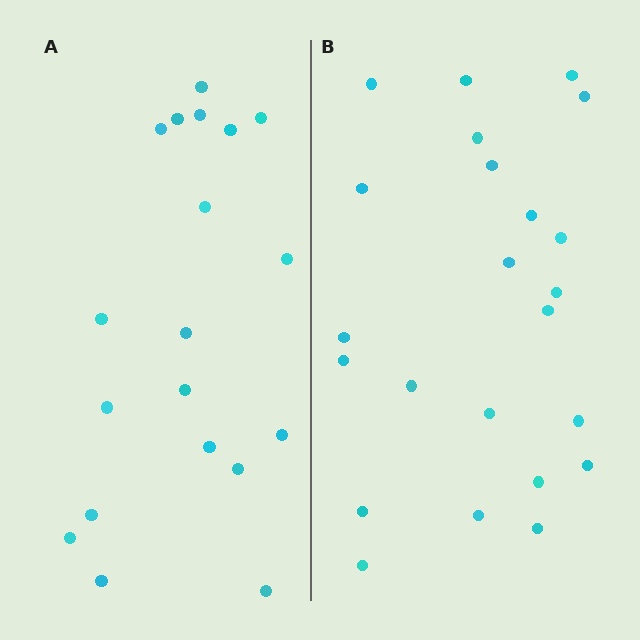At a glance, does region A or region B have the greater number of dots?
Region B (the right region) has more dots.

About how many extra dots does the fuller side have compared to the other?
Region B has about 4 more dots than region A.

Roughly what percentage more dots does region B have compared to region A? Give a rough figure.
About 20% more.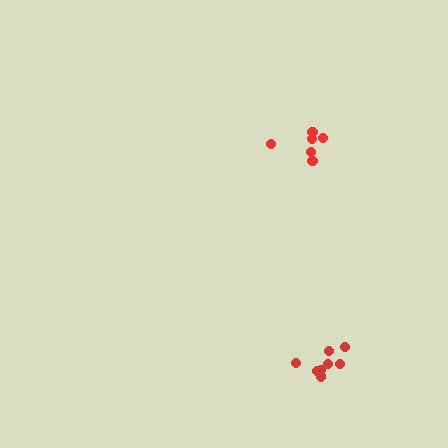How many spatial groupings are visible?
There are 2 spatial groupings.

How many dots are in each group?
Group 1: 6 dots, Group 2: 8 dots (14 total).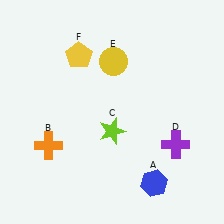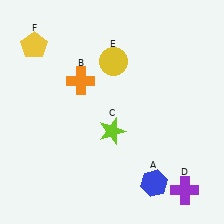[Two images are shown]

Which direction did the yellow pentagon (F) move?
The yellow pentagon (F) moved left.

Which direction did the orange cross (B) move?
The orange cross (B) moved up.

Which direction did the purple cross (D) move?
The purple cross (D) moved down.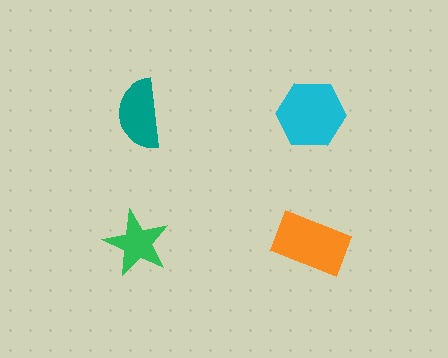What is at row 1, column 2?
A cyan hexagon.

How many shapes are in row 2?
2 shapes.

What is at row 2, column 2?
An orange rectangle.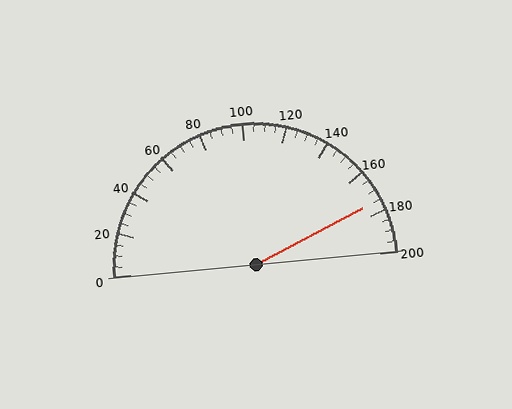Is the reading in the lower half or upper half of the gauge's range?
The reading is in the upper half of the range (0 to 200).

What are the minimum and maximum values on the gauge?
The gauge ranges from 0 to 200.